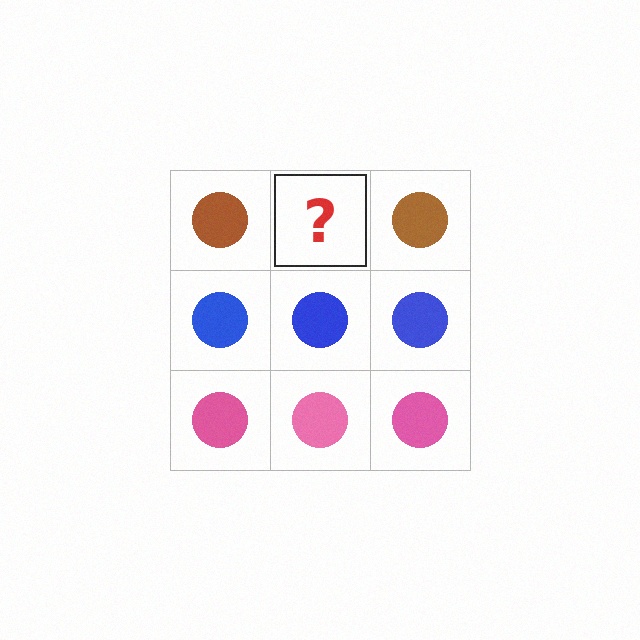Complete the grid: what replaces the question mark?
The question mark should be replaced with a brown circle.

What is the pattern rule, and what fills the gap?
The rule is that each row has a consistent color. The gap should be filled with a brown circle.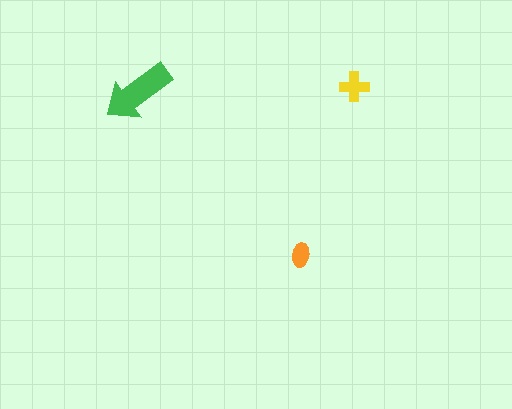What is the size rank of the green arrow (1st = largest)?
1st.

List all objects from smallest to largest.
The orange ellipse, the yellow cross, the green arrow.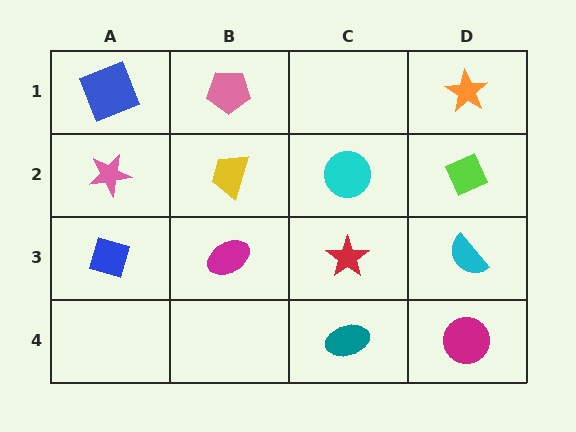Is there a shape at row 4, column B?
No, that cell is empty.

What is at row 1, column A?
A blue square.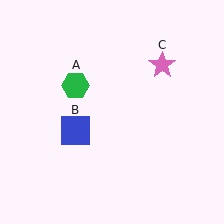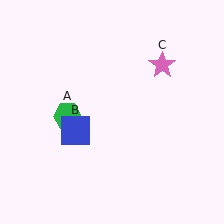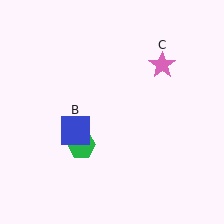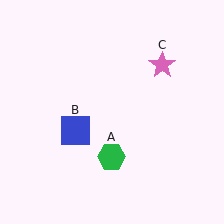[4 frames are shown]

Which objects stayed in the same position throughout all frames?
Blue square (object B) and pink star (object C) remained stationary.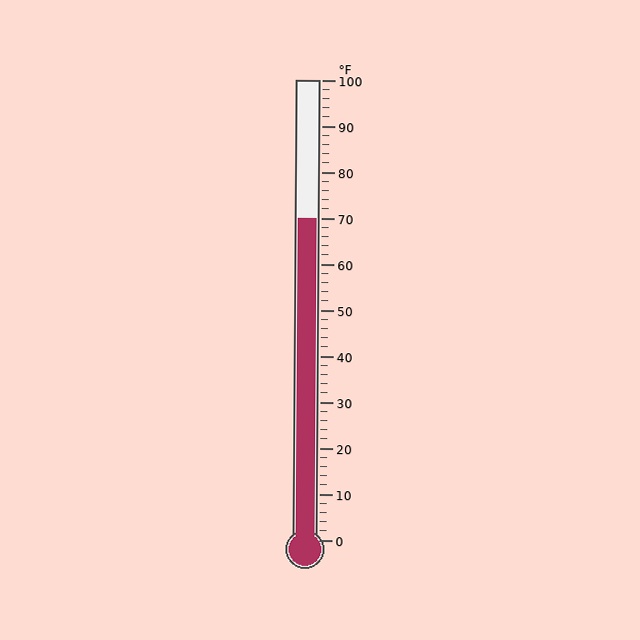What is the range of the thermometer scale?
The thermometer scale ranges from 0°F to 100°F.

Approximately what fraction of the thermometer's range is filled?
The thermometer is filled to approximately 70% of its range.